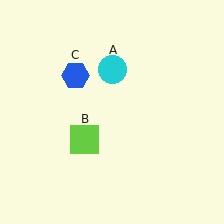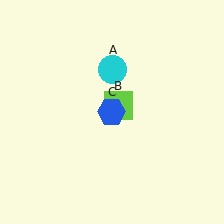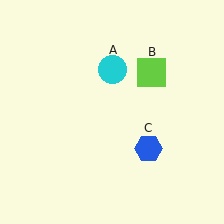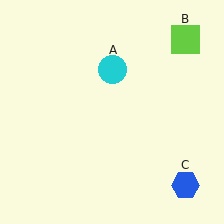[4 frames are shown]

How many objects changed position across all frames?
2 objects changed position: lime square (object B), blue hexagon (object C).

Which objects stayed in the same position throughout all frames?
Cyan circle (object A) remained stationary.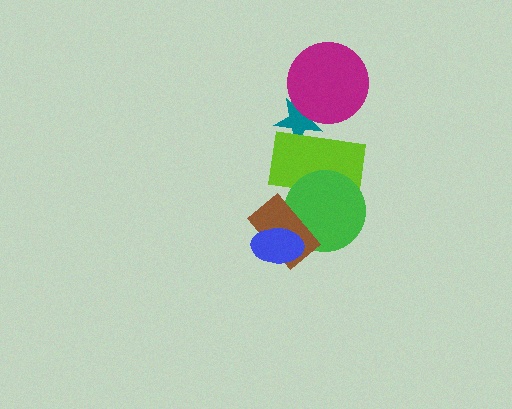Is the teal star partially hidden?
Yes, it is partially covered by another shape.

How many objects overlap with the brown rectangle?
2 objects overlap with the brown rectangle.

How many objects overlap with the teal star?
2 objects overlap with the teal star.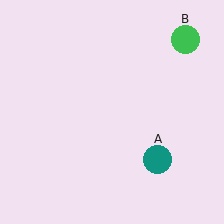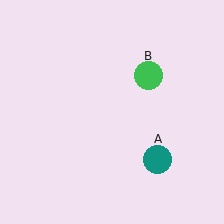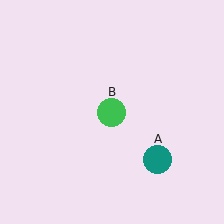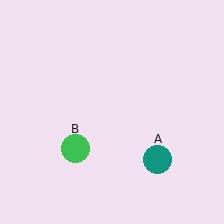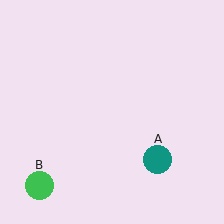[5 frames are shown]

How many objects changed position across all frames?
1 object changed position: green circle (object B).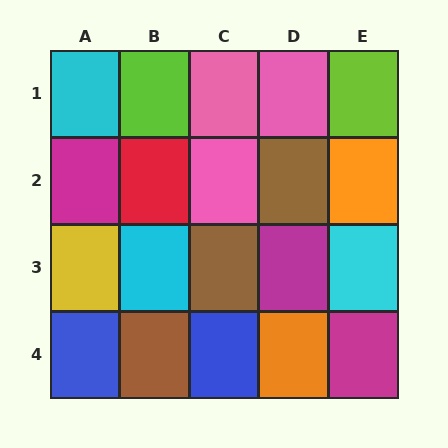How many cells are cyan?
3 cells are cyan.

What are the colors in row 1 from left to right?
Cyan, lime, pink, pink, lime.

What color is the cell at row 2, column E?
Orange.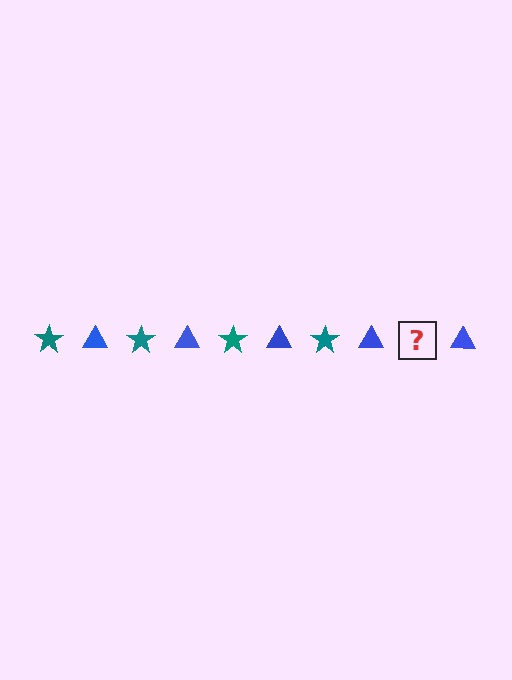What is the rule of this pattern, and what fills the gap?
The rule is that the pattern alternates between teal star and blue triangle. The gap should be filled with a teal star.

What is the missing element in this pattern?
The missing element is a teal star.